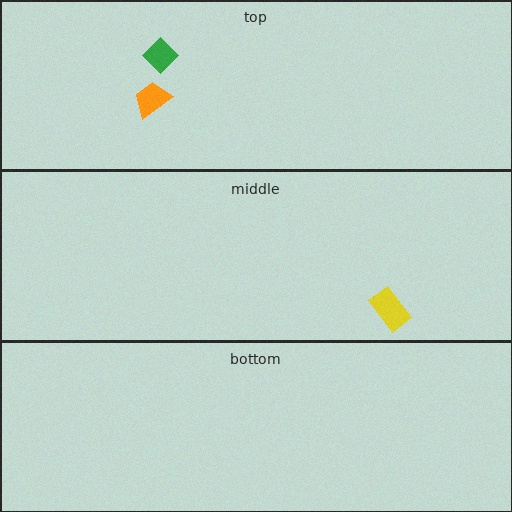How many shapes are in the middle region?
1.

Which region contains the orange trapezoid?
The top region.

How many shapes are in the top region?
2.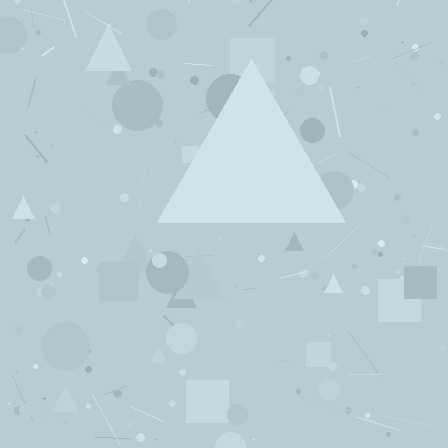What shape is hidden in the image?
A triangle is hidden in the image.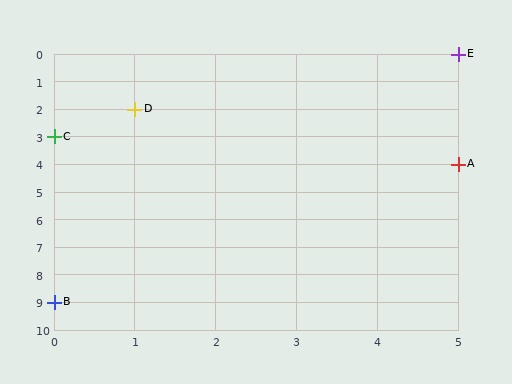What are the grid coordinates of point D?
Point D is at grid coordinates (1, 2).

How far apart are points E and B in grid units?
Points E and B are 5 columns and 9 rows apart (about 10.3 grid units diagonally).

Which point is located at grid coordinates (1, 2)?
Point D is at (1, 2).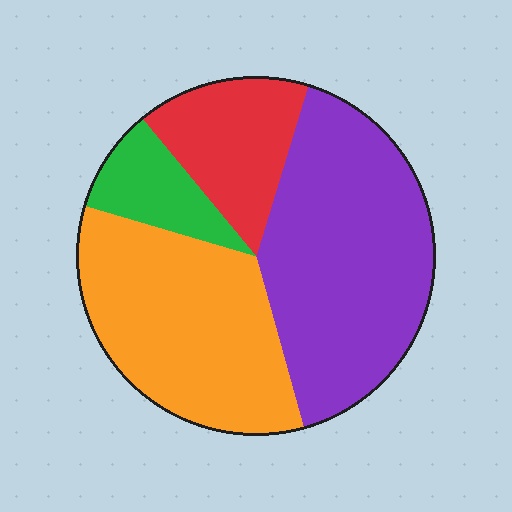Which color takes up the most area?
Purple, at roughly 40%.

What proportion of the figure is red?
Red covers about 15% of the figure.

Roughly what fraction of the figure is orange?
Orange covers around 35% of the figure.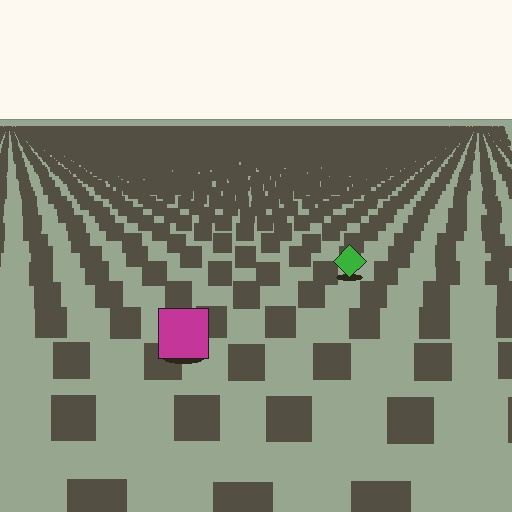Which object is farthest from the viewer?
The green diamond is farthest from the viewer. It appears smaller and the ground texture around it is denser.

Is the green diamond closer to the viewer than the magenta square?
No. The magenta square is closer — you can tell from the texture gradient: the ground texture is coarser near it.